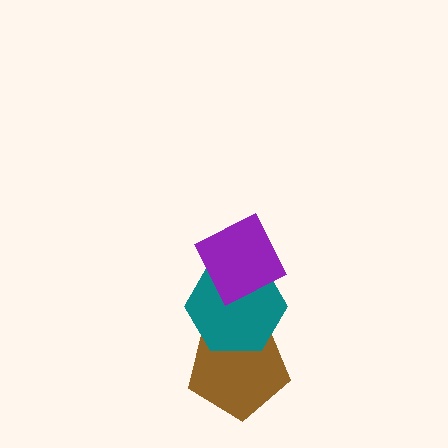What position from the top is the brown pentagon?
The brown pentagon is 3rd from the top.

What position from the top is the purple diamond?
The purple diamond is 1st from the top.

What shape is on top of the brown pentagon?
The teal hexagon is on top of the brown pentagon.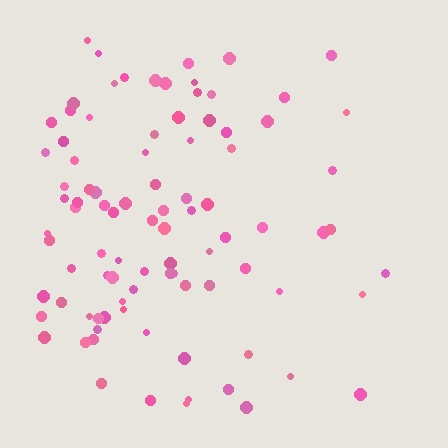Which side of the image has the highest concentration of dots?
The left.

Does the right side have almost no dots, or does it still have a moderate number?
Still a moderate number, just noticeably fewer than the left.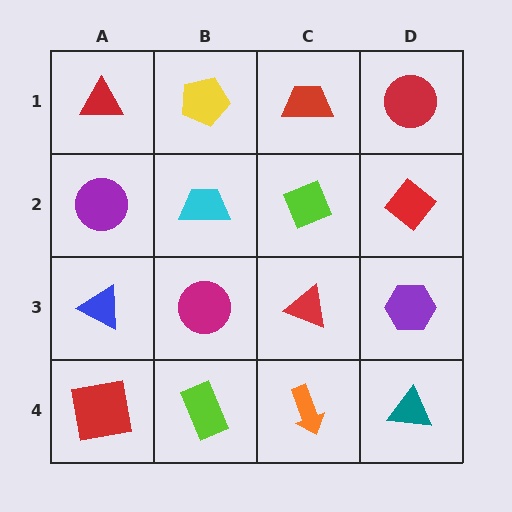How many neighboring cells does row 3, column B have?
4.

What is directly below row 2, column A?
A blue triangle.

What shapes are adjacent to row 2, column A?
A red triangle (row 1, column A), a blue triangle (row 3, column A), a cyan trapezoid (row 2, column B).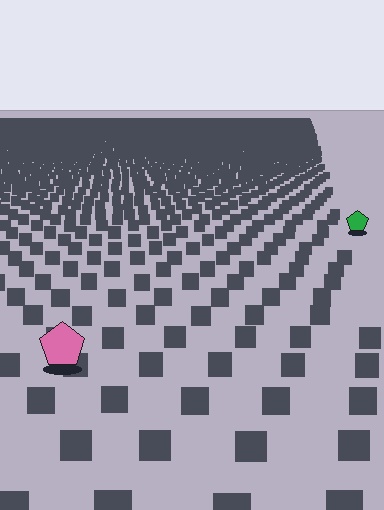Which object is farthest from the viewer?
The green pentagon is farthest from the viewer. It appears smaller and the ground texture around it is denser.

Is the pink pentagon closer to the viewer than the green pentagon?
Yes. The pink pentagon is closer — you can tell from the texture gradient: the ground texture is coarser near it.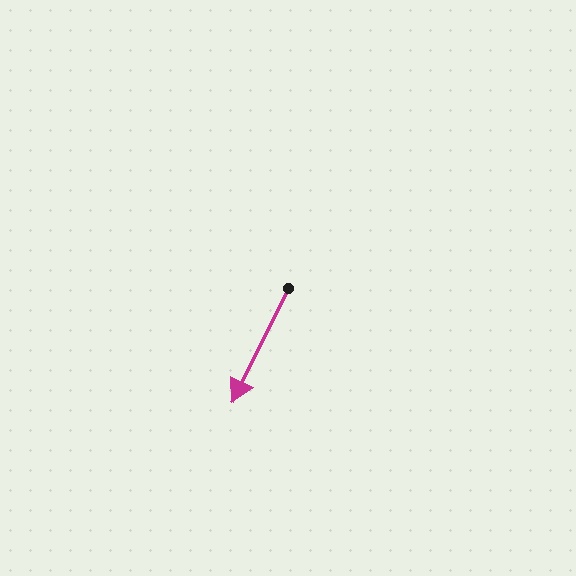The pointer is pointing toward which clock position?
Roughly 7 o'clock.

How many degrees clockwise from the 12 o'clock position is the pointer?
Approximately 206 degrees.